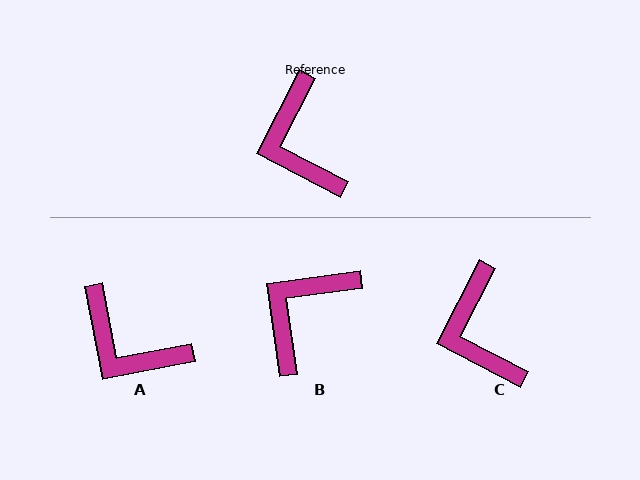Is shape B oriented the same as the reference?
No, it is off by about 55 degrees.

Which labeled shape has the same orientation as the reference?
C.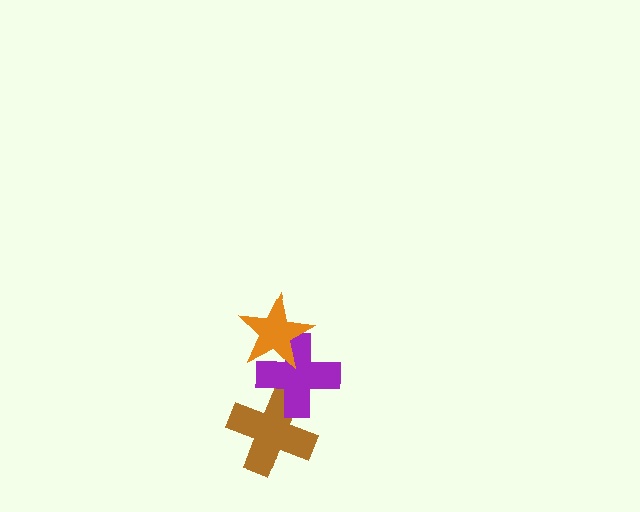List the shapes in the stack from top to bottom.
From top to bottom: the orange star, the purple cross, the brown cross.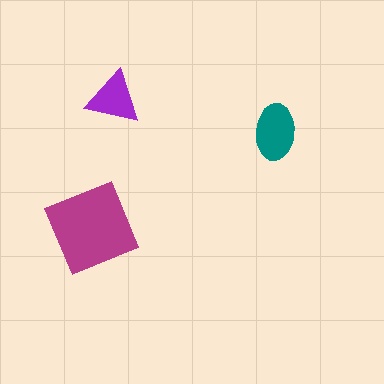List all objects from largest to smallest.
The magenta diamond, the teal ellipse, the purple triangle.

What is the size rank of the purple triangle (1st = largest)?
3rd.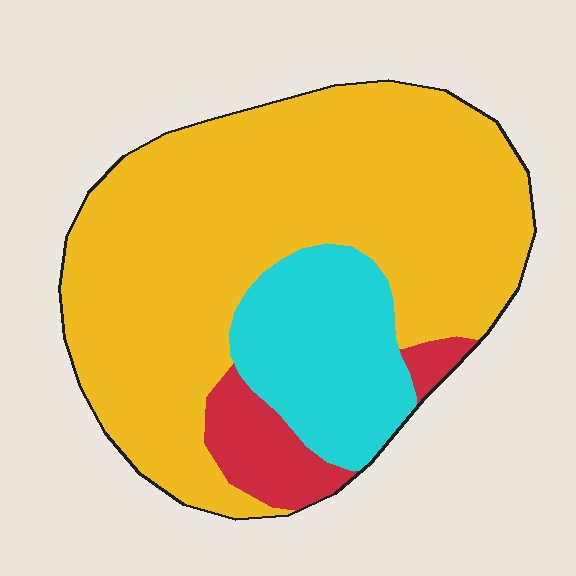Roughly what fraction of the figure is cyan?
Cyan takes up about one fifth (1/5) of the figure.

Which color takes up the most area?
Yellow, at roughly 70%.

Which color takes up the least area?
Red, at roughly 10%.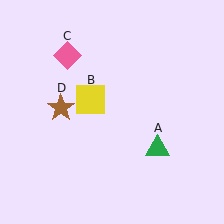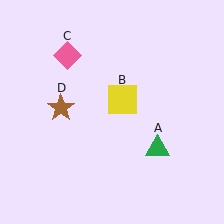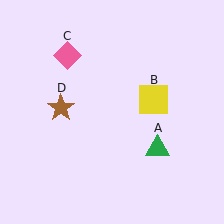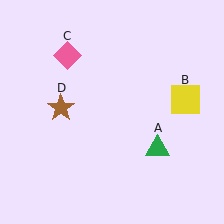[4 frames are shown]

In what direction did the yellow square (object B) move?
The yellow square (object B) moved right.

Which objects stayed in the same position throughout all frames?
Green triangle (object A) and pink diamond (object C) and brown star (object D) remained stationary.